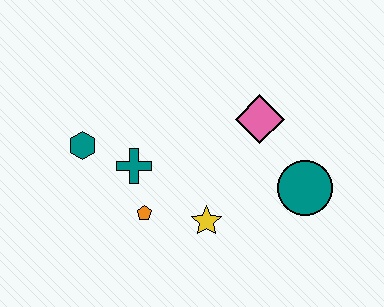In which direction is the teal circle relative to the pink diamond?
The teal circle is below the pink diamond.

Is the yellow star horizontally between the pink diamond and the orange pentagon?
Yes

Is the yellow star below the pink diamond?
Yes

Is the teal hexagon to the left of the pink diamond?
Yes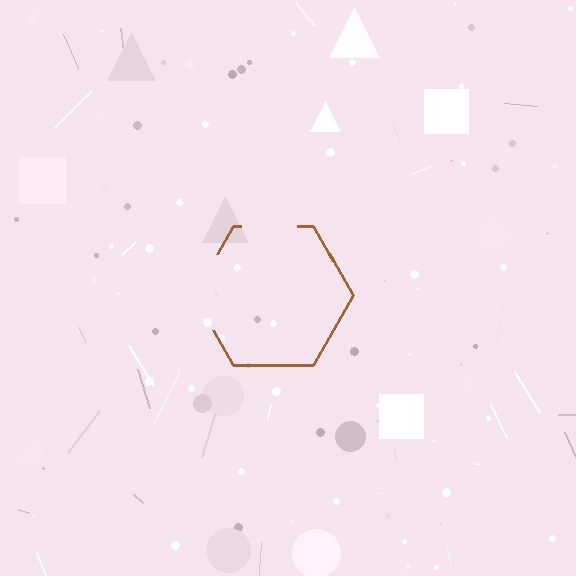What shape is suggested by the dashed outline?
The dashed outline suggests a hexagon.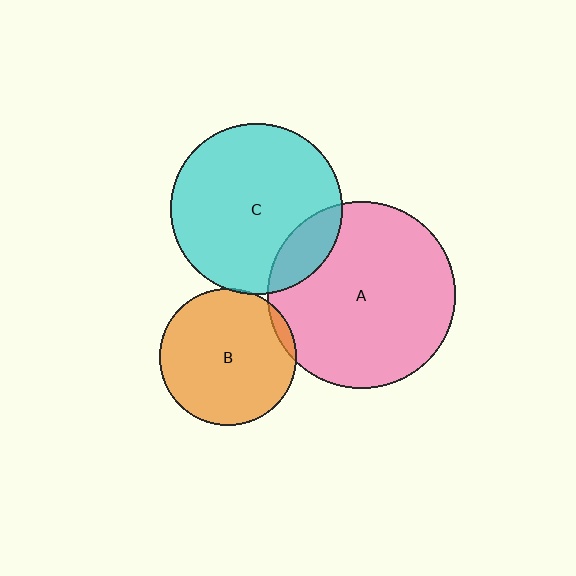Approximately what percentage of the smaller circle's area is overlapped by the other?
Approximately 5%.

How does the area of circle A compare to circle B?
Approximately 1.9 times.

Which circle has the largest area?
Circle A (pink).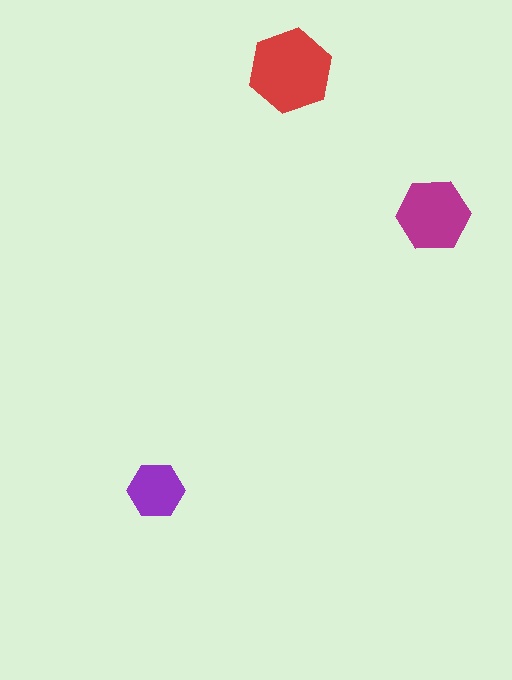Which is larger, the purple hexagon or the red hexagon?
The red one.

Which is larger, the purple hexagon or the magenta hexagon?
The magenta one.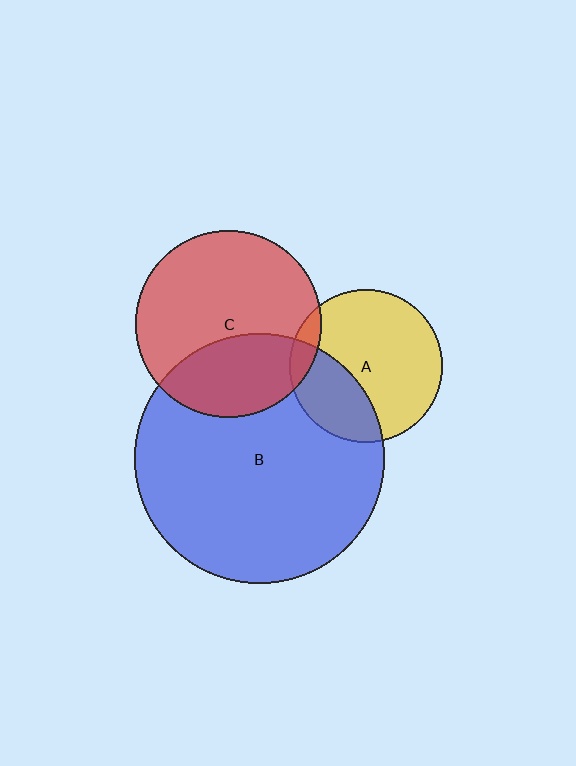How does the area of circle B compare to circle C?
Approximately 1.8 times.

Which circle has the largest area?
Circle B (blue).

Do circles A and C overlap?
Yes.